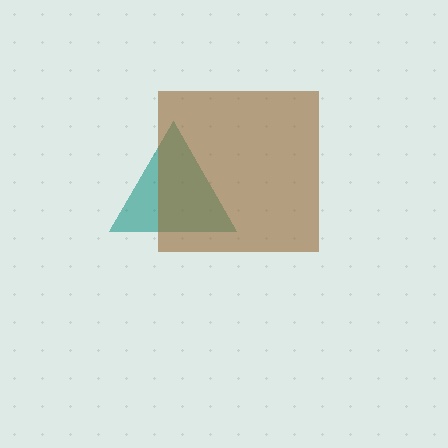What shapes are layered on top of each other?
The layered shapes are: a teal triangle, a brown square.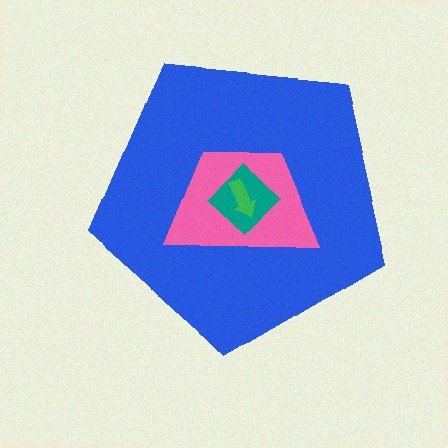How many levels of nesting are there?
4.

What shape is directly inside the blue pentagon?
The pink trapezoid.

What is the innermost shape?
The green arrow.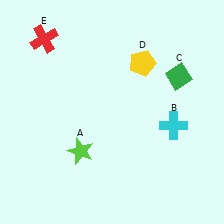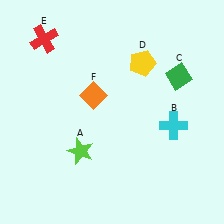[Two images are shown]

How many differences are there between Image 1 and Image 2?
There is 1 difference between the two images.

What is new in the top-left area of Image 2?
An orange diamond (F) was added in the top-left area of Image 2.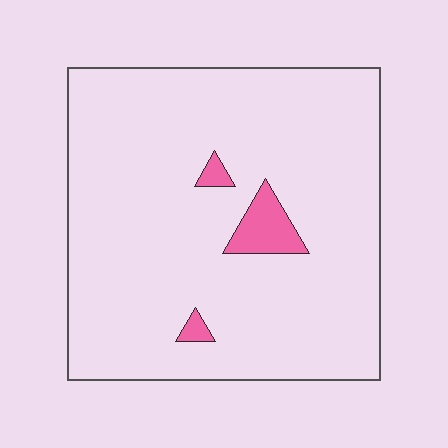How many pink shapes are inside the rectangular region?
3.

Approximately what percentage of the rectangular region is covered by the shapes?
Approximately 5%.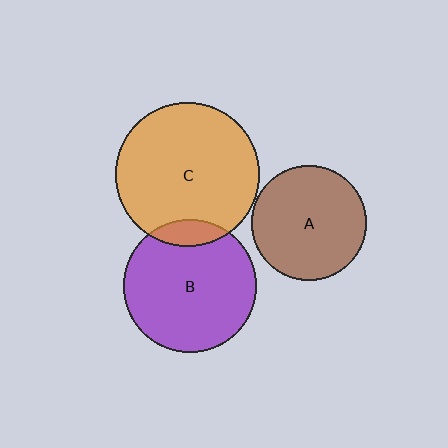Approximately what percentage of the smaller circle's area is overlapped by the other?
Approximately 10%.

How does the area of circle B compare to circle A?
Approximately 1.3 times.